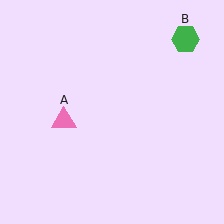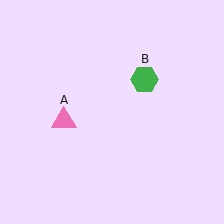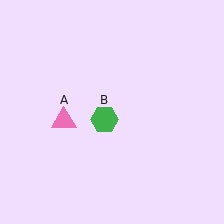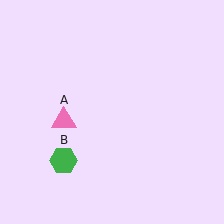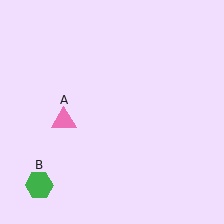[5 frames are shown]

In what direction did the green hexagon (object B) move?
The green hexagon (object B) moved down and to the left.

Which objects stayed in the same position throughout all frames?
Pink triangle (object A) remained stationary.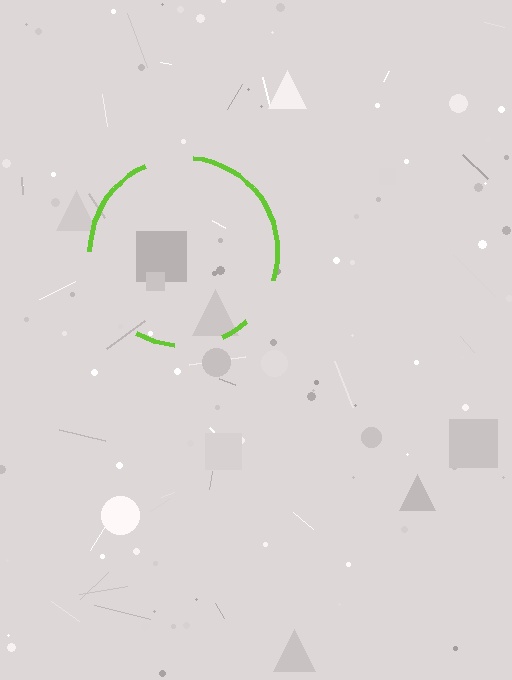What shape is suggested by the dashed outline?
The dashed outline suggests a circle.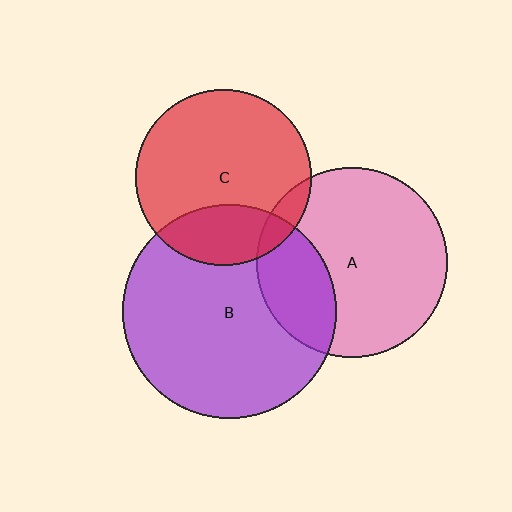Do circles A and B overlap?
Yes.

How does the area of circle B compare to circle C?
Approximately 1.5 times.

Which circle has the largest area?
Circle B (purple).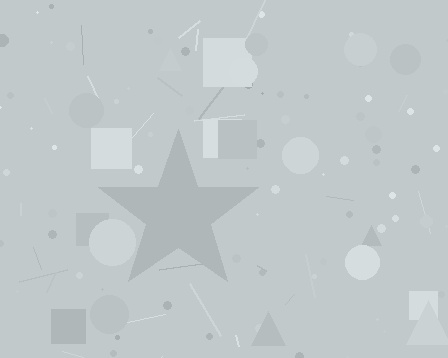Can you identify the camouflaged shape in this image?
The camouflaged shape is a star.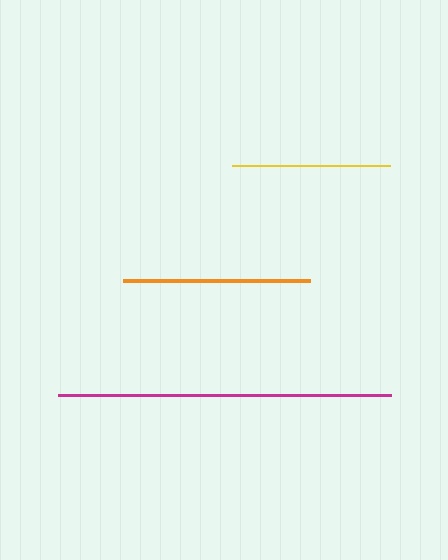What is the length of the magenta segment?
The magenta segment is approximately 333 pixels long.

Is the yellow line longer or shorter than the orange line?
The orange line is longer than the yellow line.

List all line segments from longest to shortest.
From longest to shortest: magenta, orange, yellow.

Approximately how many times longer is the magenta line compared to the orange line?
The magenta line is approximately 1.8 times the length of the orange line.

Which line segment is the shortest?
The yellow line is the shortest at approximately 158 pixels.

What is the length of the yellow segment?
The yellow segment is approximately 158 pixels long.